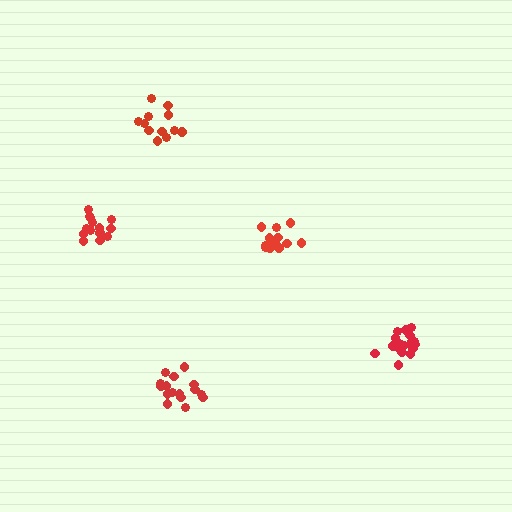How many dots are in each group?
Group 1: 15 dots, Group 2: 14 dots, Group 3: 18 dots, Group 4: 16 dots, Group 5: 12 dots (75 total).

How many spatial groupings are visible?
There are 5 spatial groupings.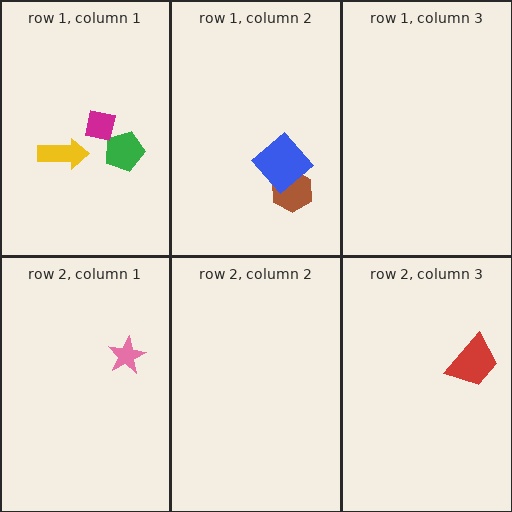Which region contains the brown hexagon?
The row 1, column 2 region.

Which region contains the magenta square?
The row 1, column 1 region.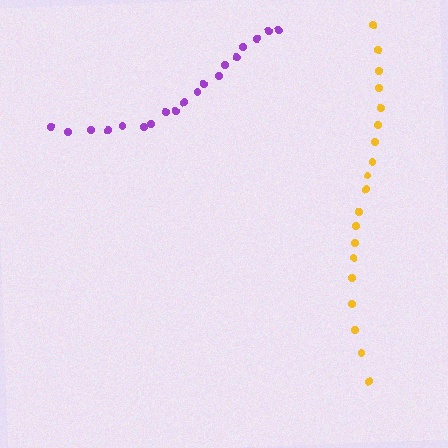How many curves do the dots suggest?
There are 2 distinct paths.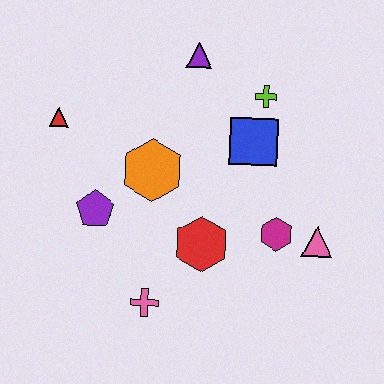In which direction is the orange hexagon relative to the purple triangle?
The orange hexagon is below the purple triangle.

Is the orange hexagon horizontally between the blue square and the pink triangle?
No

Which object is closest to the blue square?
The lime cross is closest to the blue square.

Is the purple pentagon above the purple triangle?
No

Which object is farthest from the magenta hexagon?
The red triangle is farthest from the magenta hexagon.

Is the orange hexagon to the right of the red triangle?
Yes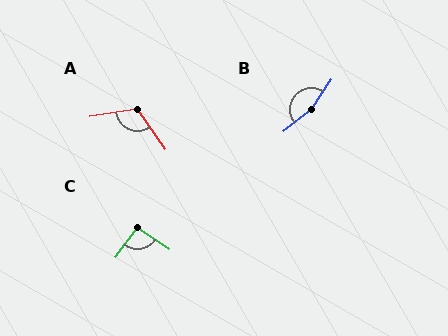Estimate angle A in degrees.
Approximately 116 degrees.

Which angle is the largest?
B, at approximately 161 degrees.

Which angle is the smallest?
C, at approximately 93 degrees.